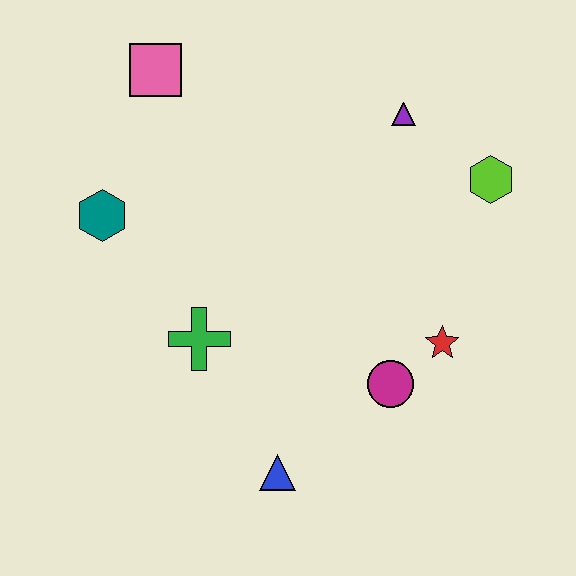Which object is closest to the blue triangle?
The magenta circle is closest to the blue triangle.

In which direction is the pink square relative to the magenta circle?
The pink square is above the magenta circle.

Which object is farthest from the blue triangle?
The pink square is farthest from the blue triangle.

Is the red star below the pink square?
Yes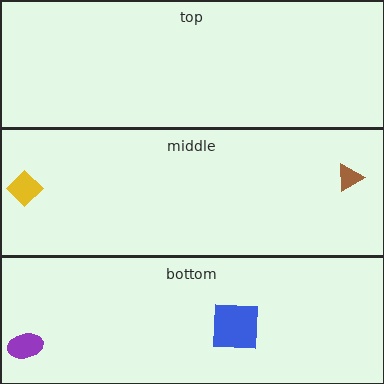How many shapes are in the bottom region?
2.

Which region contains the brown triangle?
The middle region.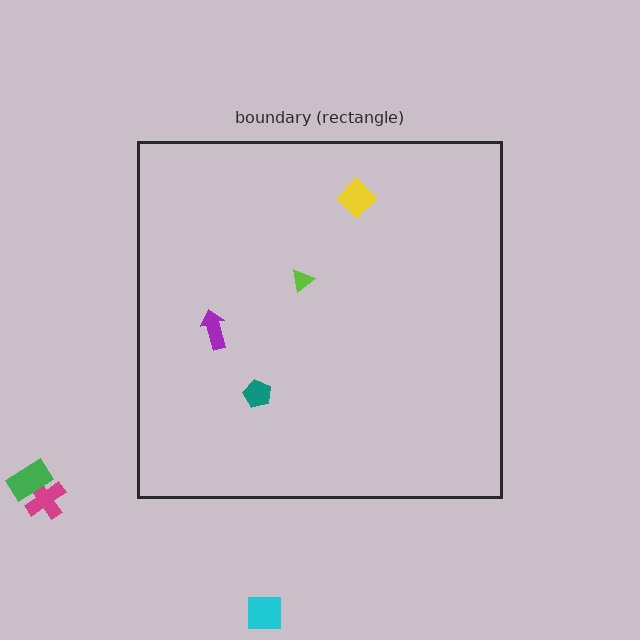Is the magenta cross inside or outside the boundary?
Outside.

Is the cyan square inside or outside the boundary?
Outside.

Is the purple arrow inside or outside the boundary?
Inside.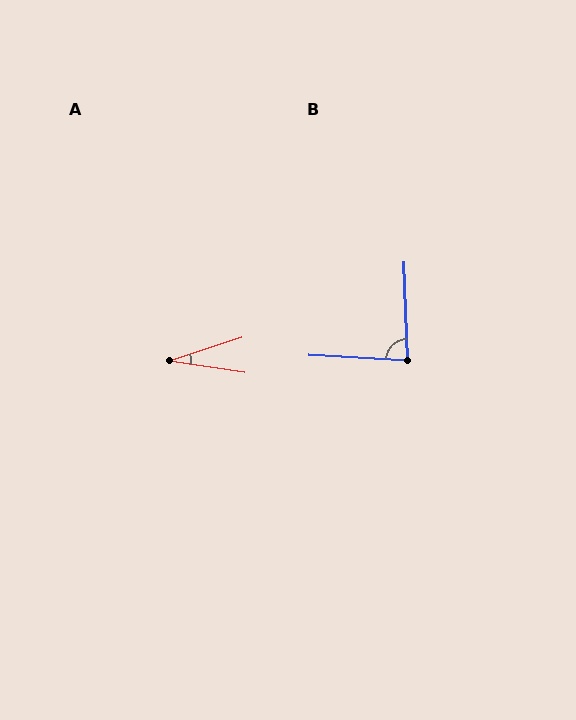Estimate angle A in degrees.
Approximately 26 degrees.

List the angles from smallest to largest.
A (26°), B (84°).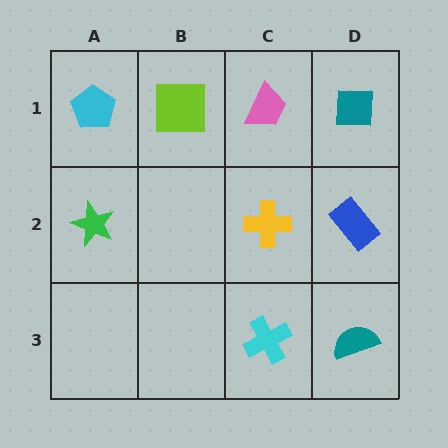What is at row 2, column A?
A green star.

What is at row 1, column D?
A teal square.